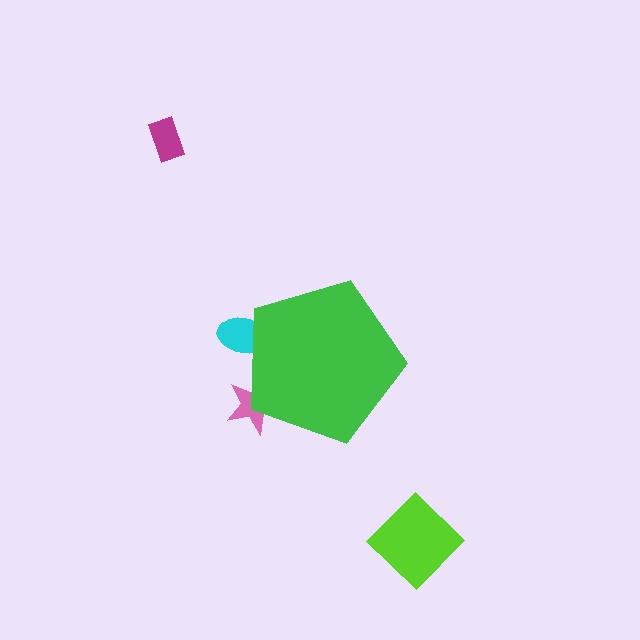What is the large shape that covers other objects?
A green pentagon.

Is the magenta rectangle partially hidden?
No, the magenta rectangle is fully visible.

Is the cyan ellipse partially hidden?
Yes, the cyan ellipse is partially hidden behind the green pentagon.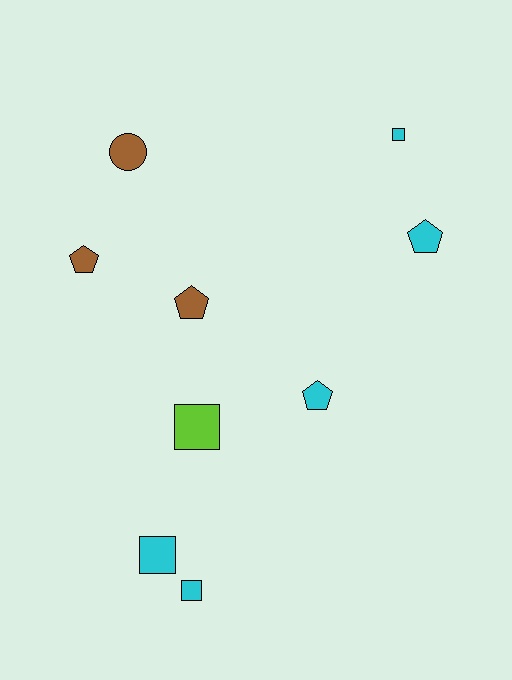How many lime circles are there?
There are no lime circles.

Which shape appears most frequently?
Pentagon, with 4 objects.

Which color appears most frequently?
Cyan, with 5 objects.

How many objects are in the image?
There are 9 objects.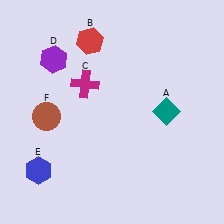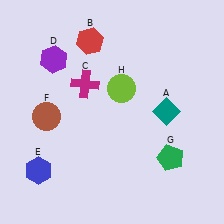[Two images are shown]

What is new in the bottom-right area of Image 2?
A green pentagon (G) was added in the bottom-right area of Image 2.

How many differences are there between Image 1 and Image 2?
There are 2 differences between the two images.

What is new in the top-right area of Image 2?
A lime circle (H) was added in the top-right area of Image 2.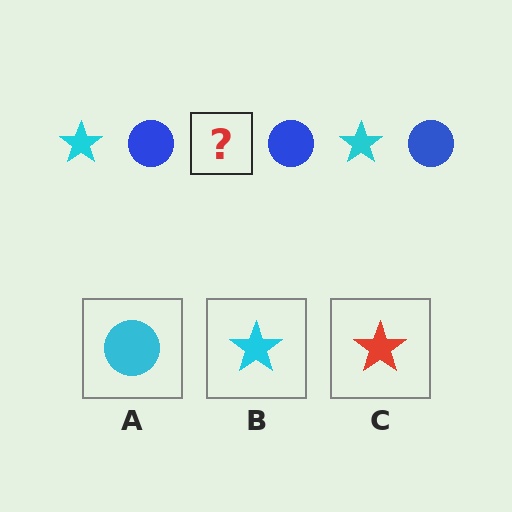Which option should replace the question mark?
Option B.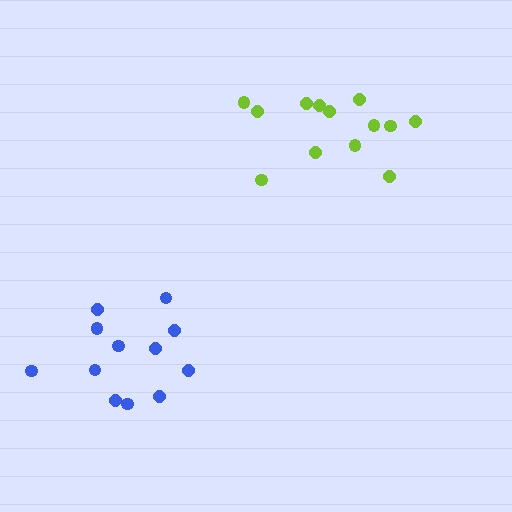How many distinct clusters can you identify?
There are 2 distinct clusters.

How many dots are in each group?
Group 1: 12 dots, Group 2: 13 dots (25 total).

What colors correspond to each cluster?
The clusters are colored: blue, lime.